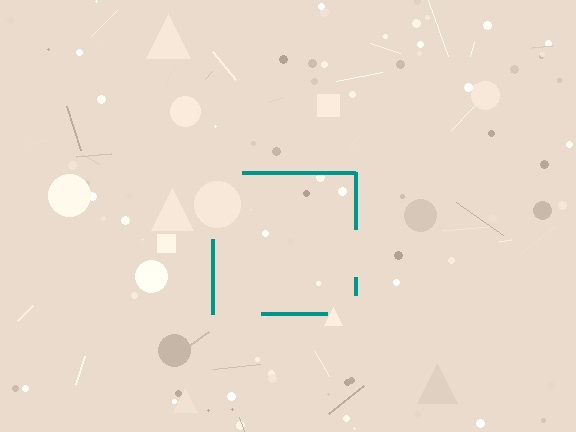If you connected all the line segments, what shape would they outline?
They would outline a square.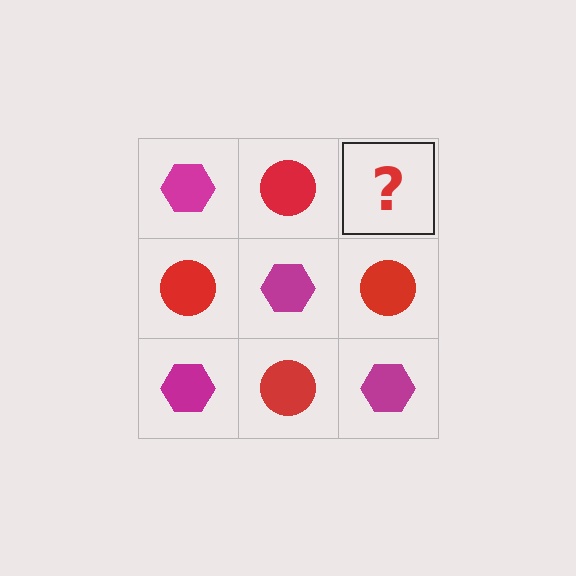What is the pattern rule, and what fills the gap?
The rule is that it alternates magenta hexagon and red circle in a checkerboard pattern. The gap should be filled with a magenta hexagon.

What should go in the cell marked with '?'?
The missing cell should contain a magenta hexagon.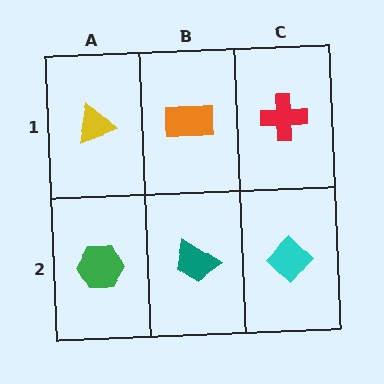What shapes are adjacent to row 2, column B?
An orange rectangle (row 1, column B), a green hexagon (row 2, column A), a cyan diamond (row 2, column C).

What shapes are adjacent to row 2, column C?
A red cross (row 1, column C), a teal trapezoid (row 2, column B).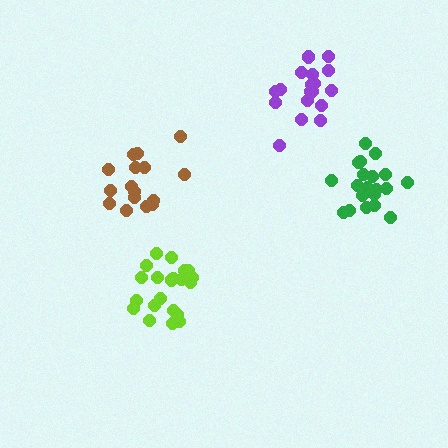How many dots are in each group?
Group 1: 16 dots, Group 2: 21 dots, Group 3: 20 dots, Group 4: 18 dots (75 total).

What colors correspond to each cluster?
The clusters are colored: brown, lime, green, purple.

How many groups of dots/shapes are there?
There are 4 groups.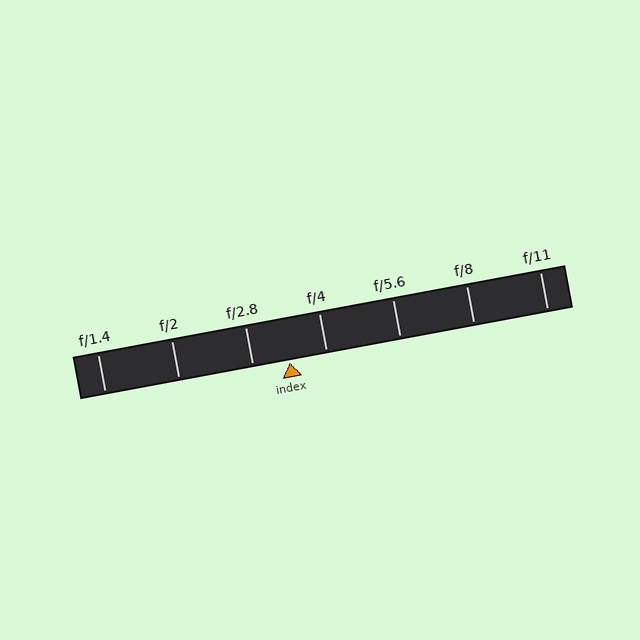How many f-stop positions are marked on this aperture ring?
There are 7 f-stop positions marked.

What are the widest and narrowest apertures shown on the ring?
The widest aperture shown is f/1.4 and the narrowest is f/11.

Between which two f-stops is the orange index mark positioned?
The index mark is between f/2.8 and f/4.